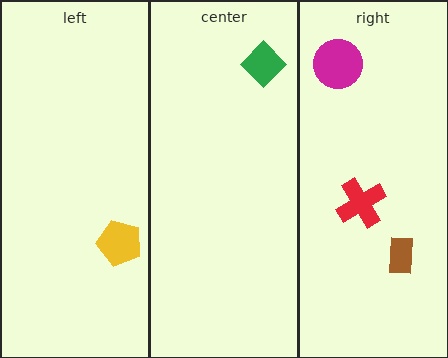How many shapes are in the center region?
1.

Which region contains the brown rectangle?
The right region.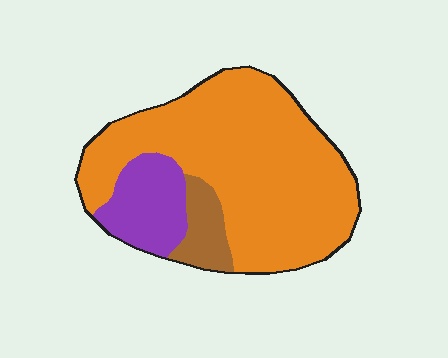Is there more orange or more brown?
Orange.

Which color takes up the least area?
Brown, at roughly 10%.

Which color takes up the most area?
Orange, at roughly 75%.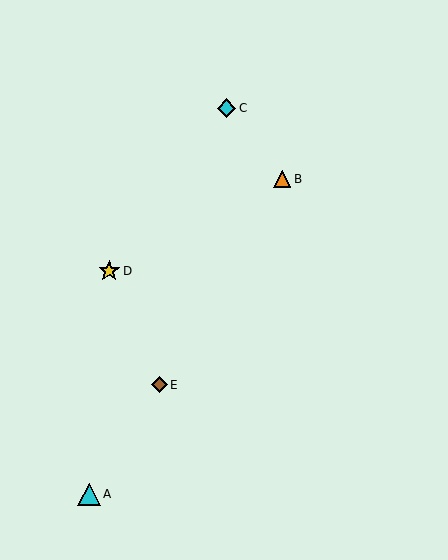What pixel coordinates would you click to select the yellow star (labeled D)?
Click at (109, 271) to select the yellow star D.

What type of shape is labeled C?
Shape C is a cyan diamond.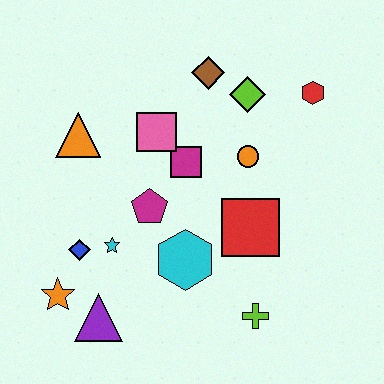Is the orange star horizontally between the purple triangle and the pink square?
No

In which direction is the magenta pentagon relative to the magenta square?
The magenta pentagon is below the magenta square.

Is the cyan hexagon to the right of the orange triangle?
Yes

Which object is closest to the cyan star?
The blue diamond is closest to the cyan star.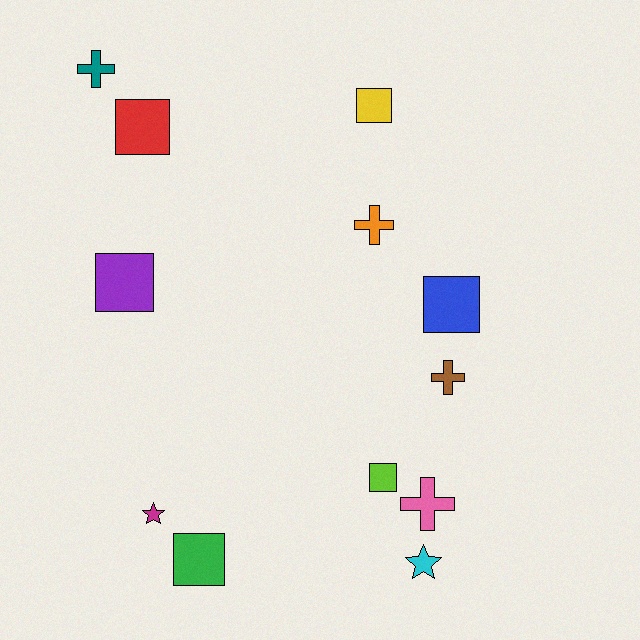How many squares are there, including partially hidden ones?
There are 6 squares.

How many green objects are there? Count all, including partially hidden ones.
There is 1 green object.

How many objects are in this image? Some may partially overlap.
There are 12 objects.